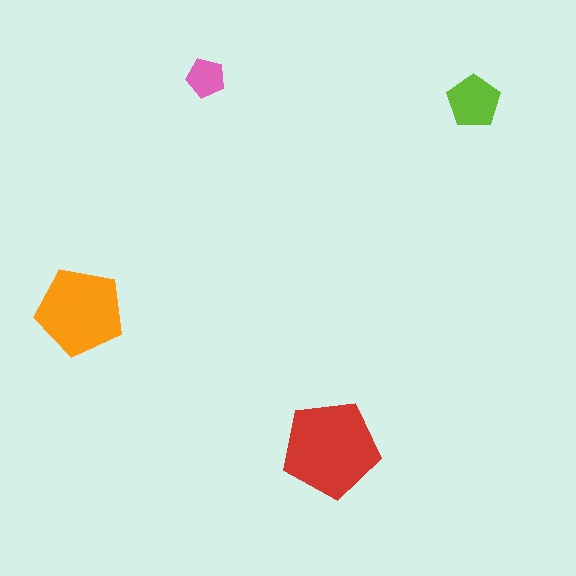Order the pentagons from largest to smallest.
the red one, the orange one, the lime one, the pink one.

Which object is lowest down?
The red pentagon is bottommost.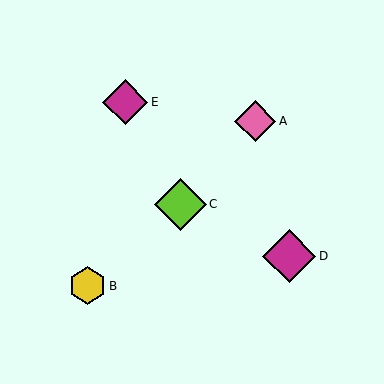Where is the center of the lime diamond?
The center of the lime diamond is at (180, 204).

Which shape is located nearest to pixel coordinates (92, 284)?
The yellow hexagon (labeled B) at (87, 286) is nearest to that location.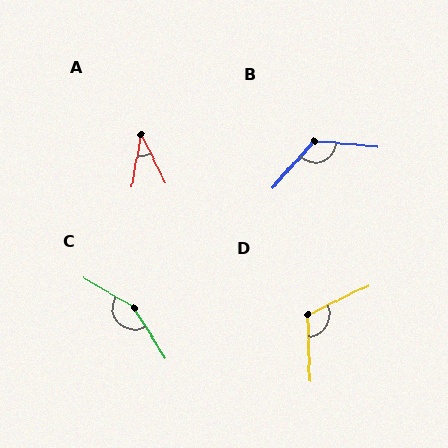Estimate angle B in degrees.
Approximately 127 degrees.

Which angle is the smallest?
A, at approximately 36 degrees.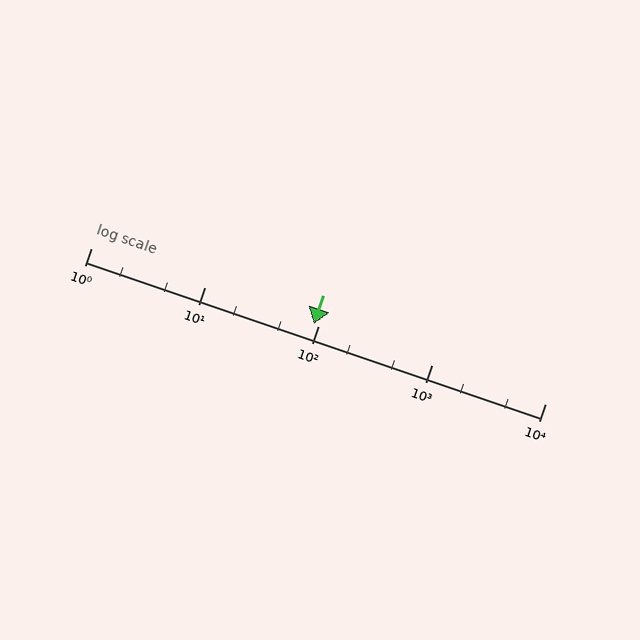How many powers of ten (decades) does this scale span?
The scale spans 4 decades, from 1 to 10000.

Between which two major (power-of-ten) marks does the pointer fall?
The pointer is between 10 and 100.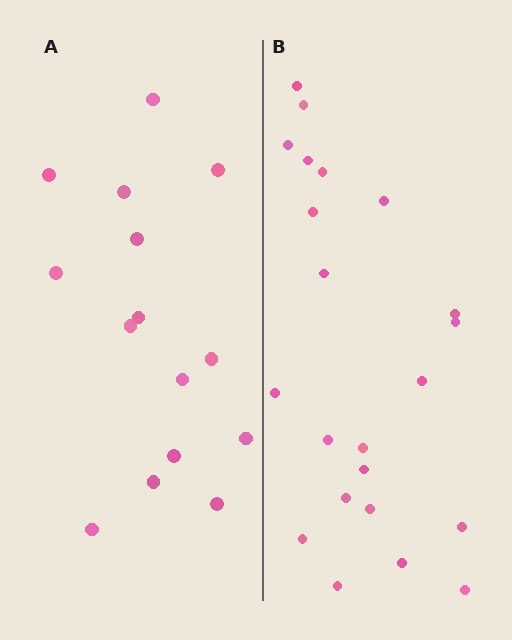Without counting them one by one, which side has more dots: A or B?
Region B (the right region) has more dots.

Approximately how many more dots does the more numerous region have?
Region B has roughly 8 or so more dots than region A.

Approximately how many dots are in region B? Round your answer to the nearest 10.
About 20 dots. (The exact count is 22, which rounds to 20.)